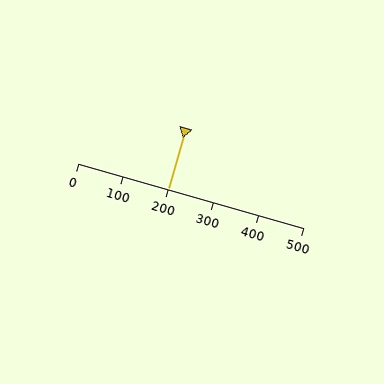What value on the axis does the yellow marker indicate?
The marker indicates approximately 200.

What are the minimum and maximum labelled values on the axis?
The axis runs from 0 to 500.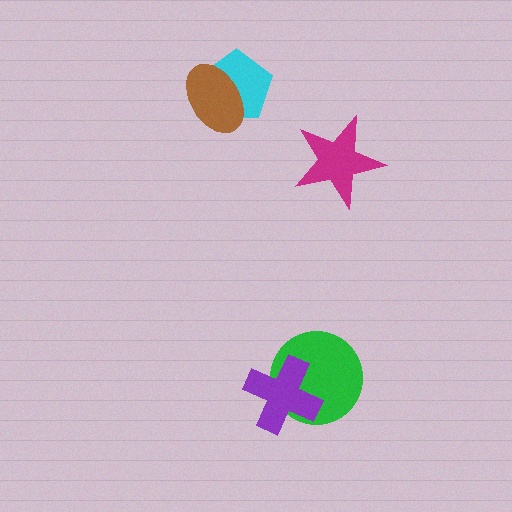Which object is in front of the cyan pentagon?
The brown ellipse is in front of the cyan pentagon.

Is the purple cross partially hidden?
No, no other shape covers it.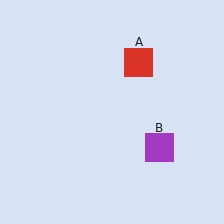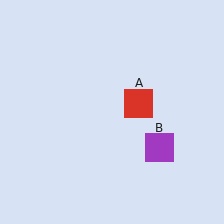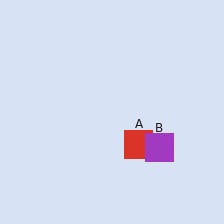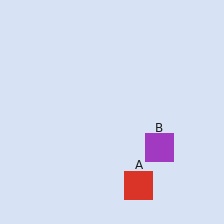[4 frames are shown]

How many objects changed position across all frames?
1 object changed position: red square (object A).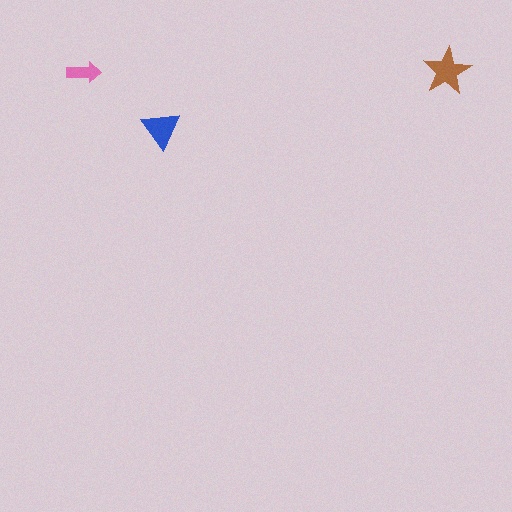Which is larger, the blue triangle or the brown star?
The brown star.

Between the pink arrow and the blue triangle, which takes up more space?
The blue triangle.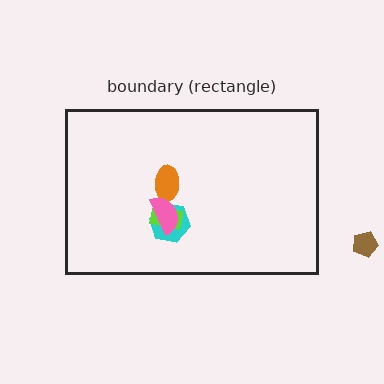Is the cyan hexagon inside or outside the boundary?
Inside.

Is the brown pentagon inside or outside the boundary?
Outside.